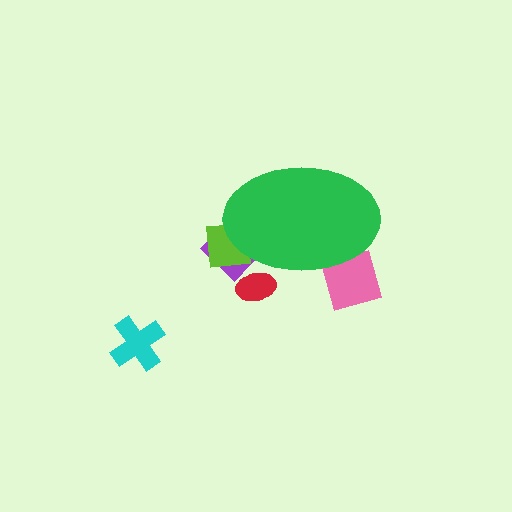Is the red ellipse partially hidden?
Yes, the red ellipse is partially hidden behind the green ellipse.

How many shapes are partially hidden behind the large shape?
4 shapes are partially hidden.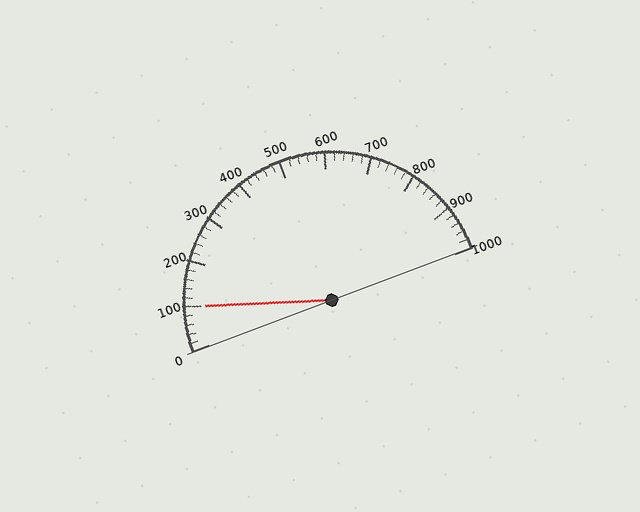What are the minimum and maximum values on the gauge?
The gauge ranges from 0 to 1000.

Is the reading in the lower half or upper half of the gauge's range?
The reading is in the lower half of the range (0 to 1000).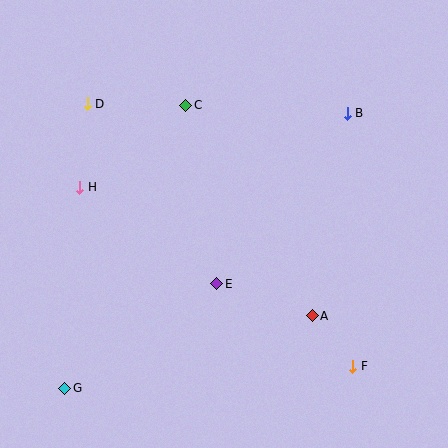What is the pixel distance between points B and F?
The distance between B and F is 253 pixels.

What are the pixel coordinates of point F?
Point F is at (353, 366).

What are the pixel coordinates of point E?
Point E is at (217, 284).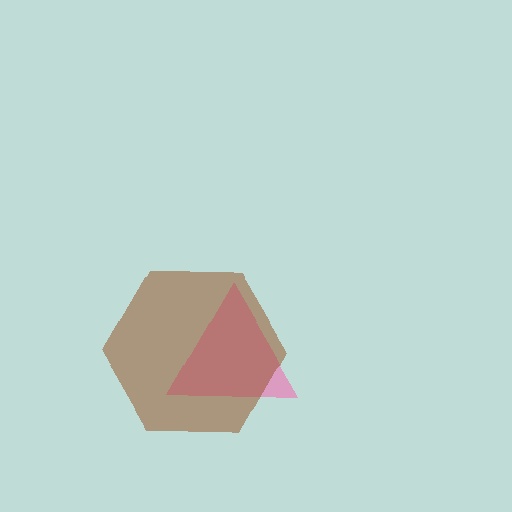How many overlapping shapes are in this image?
There are 2 overlapping shapes in the image.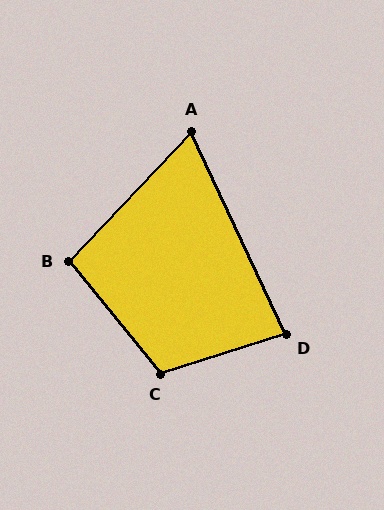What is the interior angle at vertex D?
Approximately 82 degrees (acute).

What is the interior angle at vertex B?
Approximately 98 degrees (obtuse).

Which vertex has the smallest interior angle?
A, at approximately 68 degrees.